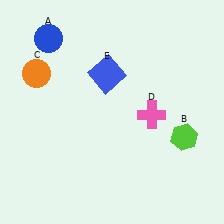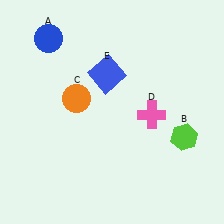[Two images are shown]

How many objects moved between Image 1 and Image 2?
1 object moved between the two images.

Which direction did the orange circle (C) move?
The orange circle (C) moved right.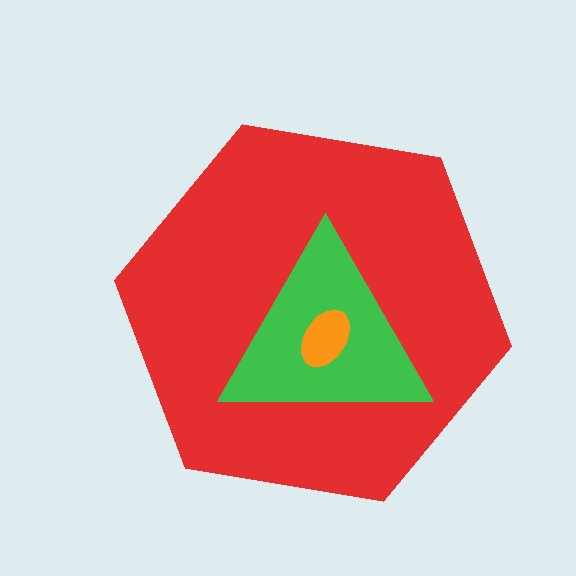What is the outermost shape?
The red hexagon.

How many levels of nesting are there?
3.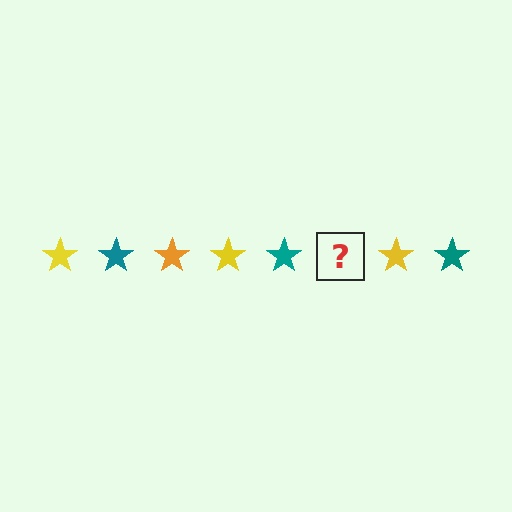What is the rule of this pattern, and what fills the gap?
The rule is that the pattern cycles through yellow, teal, orange stars. The gap should be filled with an orange star.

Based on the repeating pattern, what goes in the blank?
The blank should be an orange star.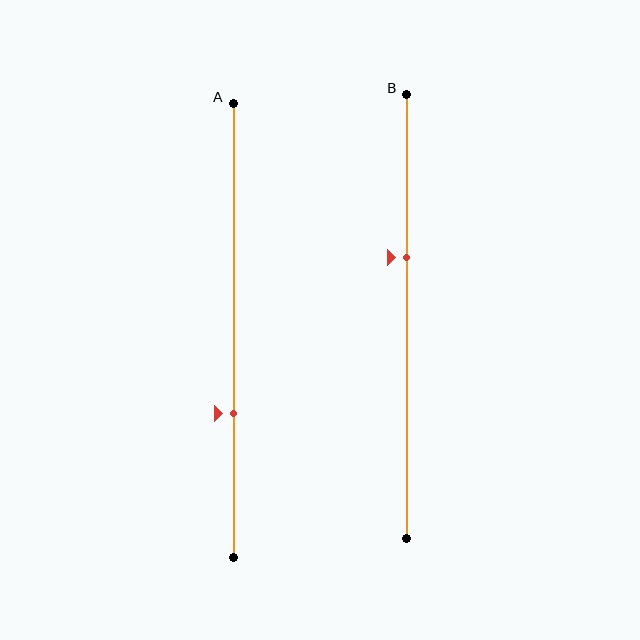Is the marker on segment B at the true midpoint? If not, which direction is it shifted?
No, the marker on segment B is shifted upward by about 13% of the segment length.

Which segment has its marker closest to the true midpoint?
Segment B has its marker closest to the true midpoint.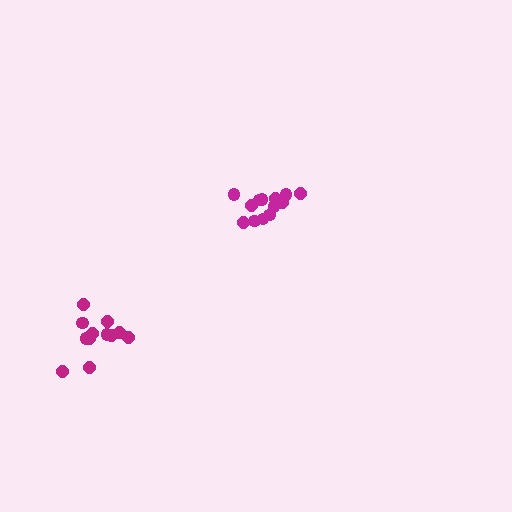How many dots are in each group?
Group 1: 13 dots, Group 2: 12 dots (25 total).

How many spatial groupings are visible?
There are 2 spatial groupings.